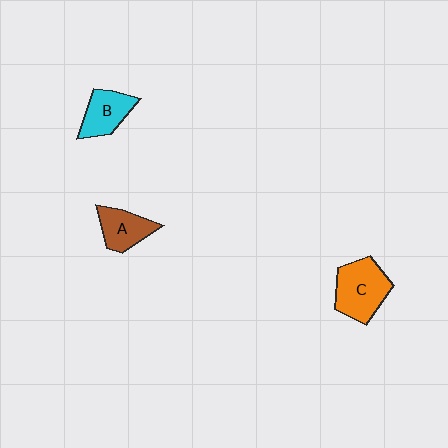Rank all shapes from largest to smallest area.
From largest to smallest: C (orange), B (cyan), A (brown).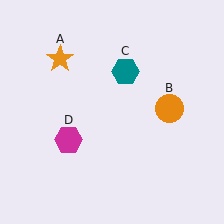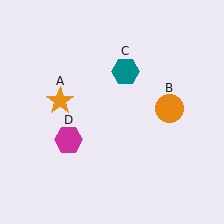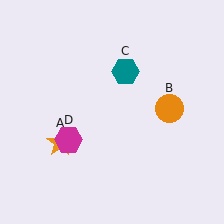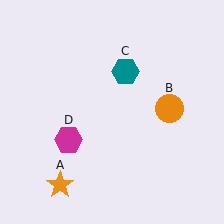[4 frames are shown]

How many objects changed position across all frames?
1 object changed position: orange star (object A).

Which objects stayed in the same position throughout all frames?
Orange circle (object B) and teal hexagon (object C) and magenta hexagon (object D) remained stationary.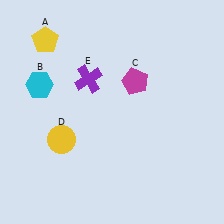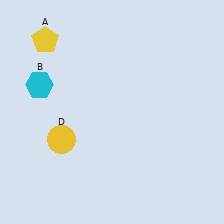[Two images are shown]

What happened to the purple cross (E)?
The purple cross (E) was removed in Image 2. It was in the top-left area of Image 1.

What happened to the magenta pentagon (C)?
The magenta pentagon (C) was removed in Image 2. It was in the top-right area of Image 1.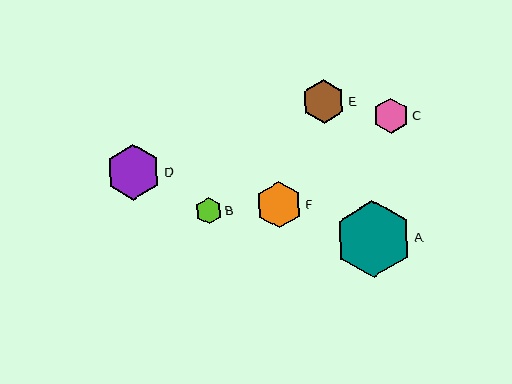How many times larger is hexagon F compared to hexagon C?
Hexagon F is approximately 1.3 times the size of hexagon C.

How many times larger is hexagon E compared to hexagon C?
Hexagon E is approximately 1.2 times the size of hexagon C.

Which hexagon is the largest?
Hexagon A is the largest with a size of approximately 77 pixels.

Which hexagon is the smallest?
Hexagon B is the smallest with a size of approximately 27 pixels.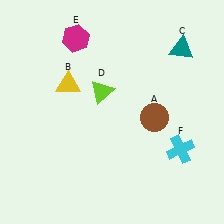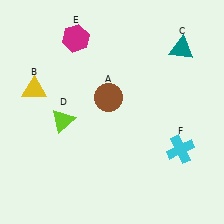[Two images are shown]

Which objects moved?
The objects that moved are: the brown circle (A), the yellow triangle (B), the lime triangle (D).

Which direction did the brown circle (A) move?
The brown circle (A) moved left.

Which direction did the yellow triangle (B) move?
The yellow triangle (B) moved left.